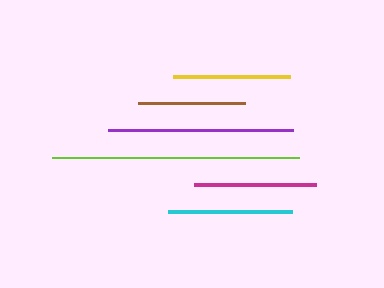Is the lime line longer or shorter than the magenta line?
The lime line is longer than the magenta line.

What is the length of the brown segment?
The brown segment is approximately 107 pixels long.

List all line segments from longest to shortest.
From longest to shortest: lime, purple, cyan, magenta, yellow, brown.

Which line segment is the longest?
The lime line is the longest at approximately 247 pixels.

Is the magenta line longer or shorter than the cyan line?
The cyan line is longer than the magenta line.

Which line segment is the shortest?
The brown line is the shortest at approximately 107 pixels.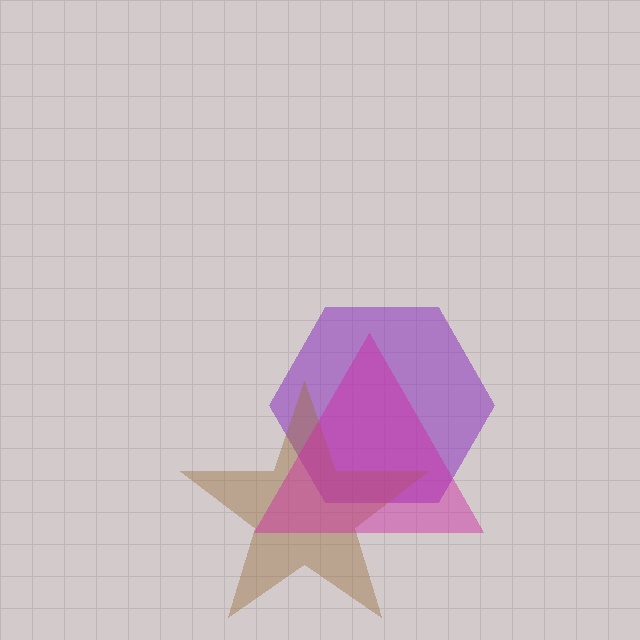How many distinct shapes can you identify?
There are 3 distinct shapes: a purple hexagon, a brown star, a magenta triangle.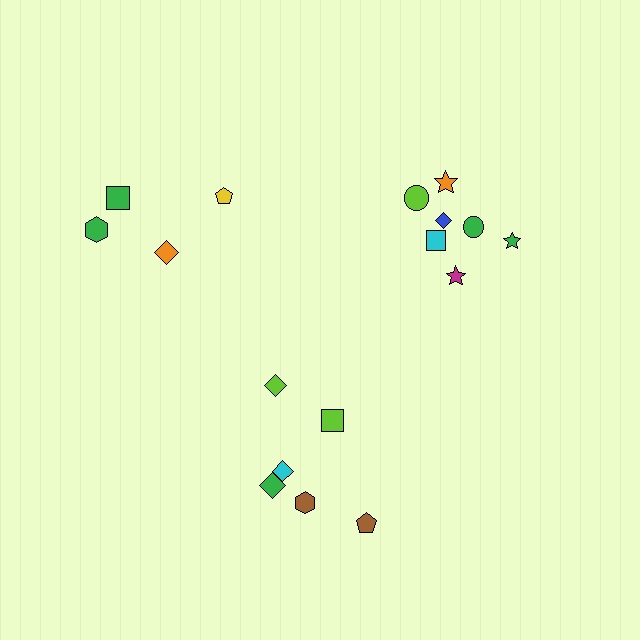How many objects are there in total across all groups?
There are 17 objects.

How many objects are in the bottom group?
There are 6 objects.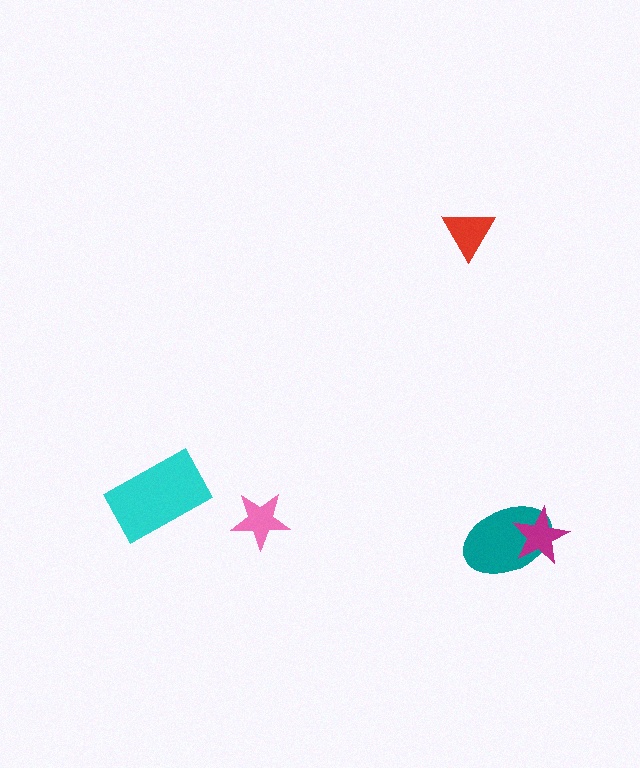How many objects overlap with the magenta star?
1 object overlaps with the magenta star.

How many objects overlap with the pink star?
0 objects overlap with the pink star.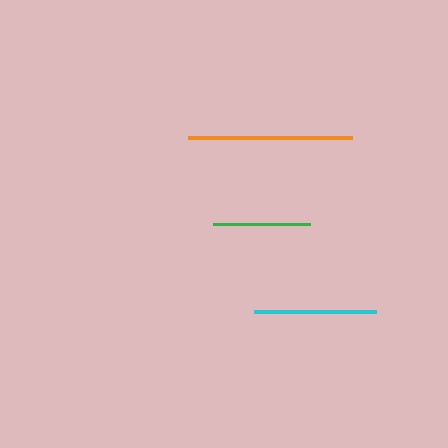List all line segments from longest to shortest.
From longest to shortest: orange, cyan, green.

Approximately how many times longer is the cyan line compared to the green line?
The cyan line is approximately 1.2 times the length of the green line.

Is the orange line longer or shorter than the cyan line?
The orange line is longer than the cyan line.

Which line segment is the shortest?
The green line is the shortest at approximately 97 pixels.